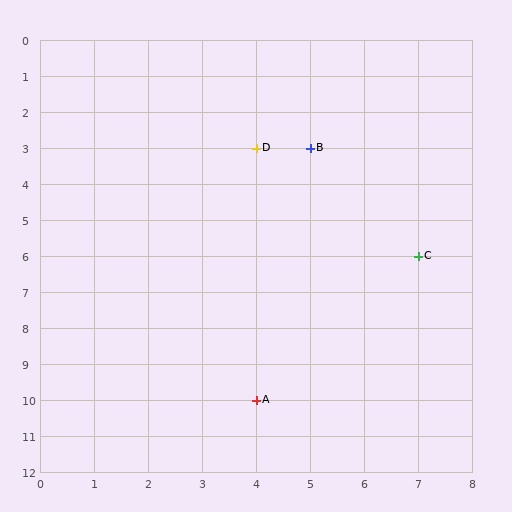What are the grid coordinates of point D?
Point D is at grid coordinates (4, 3).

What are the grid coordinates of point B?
Point B is at grid coordinates (5, 3).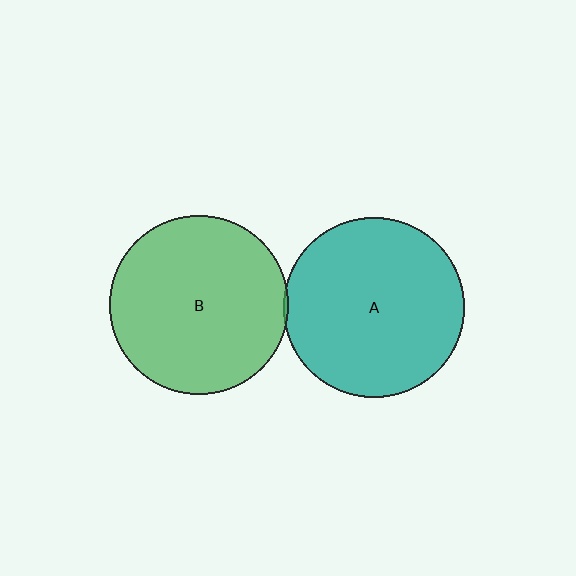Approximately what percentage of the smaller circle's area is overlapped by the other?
Approximately 5%.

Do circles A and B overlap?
Yes.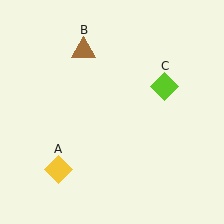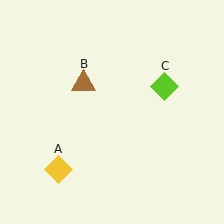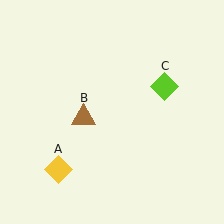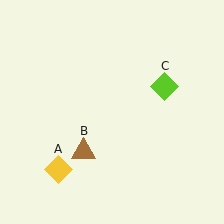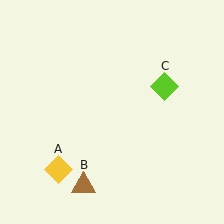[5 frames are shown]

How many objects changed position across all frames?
1 object changed position: brown triangle (object B).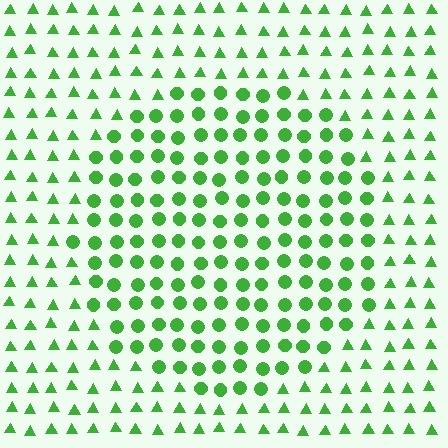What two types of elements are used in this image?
The image uses circles inside the circle region and triangles outside it.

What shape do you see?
I see a circle.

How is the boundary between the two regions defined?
The boundary is defined by a change in element shape: circles inside vs. triangles outside. All elements share the same color and spacing.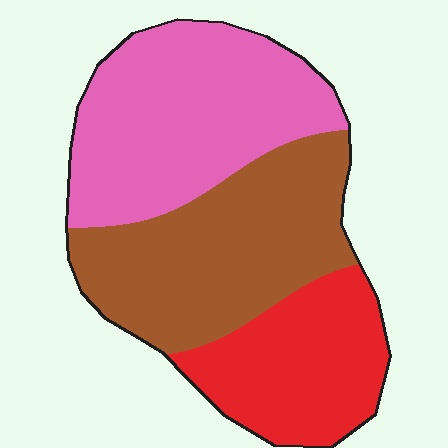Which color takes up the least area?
Red, at roughly 25%.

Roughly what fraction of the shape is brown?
Brown takes up about three eighths (3/8) of the shape.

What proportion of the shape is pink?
Pink takes up about three eighths (3/8) of the shape.